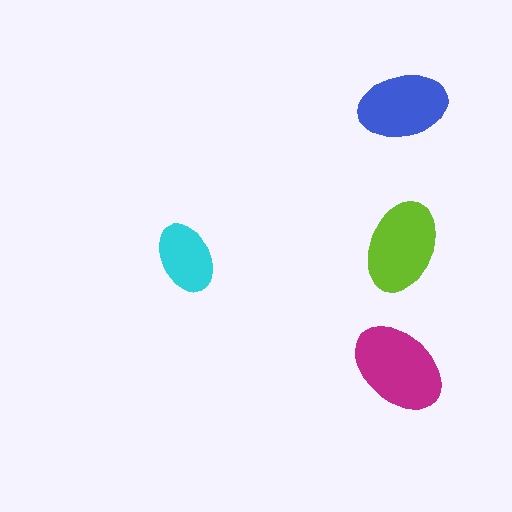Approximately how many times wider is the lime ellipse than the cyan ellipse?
About 1.5 times wider.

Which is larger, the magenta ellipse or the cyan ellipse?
The magenta one.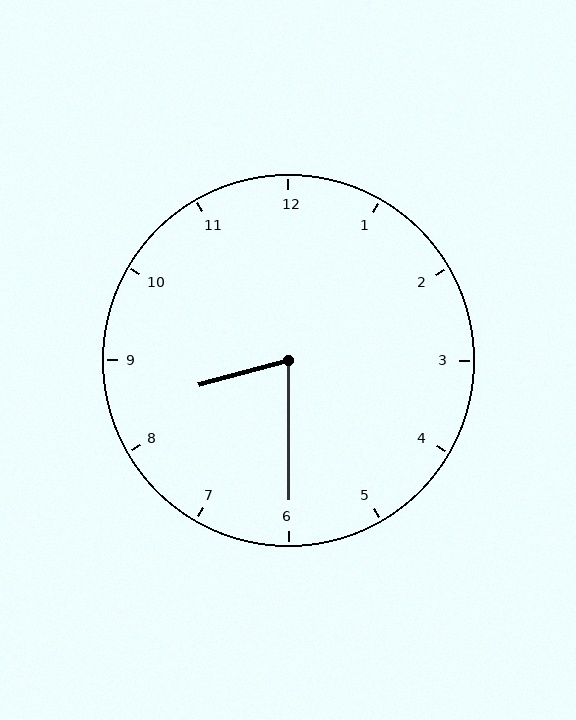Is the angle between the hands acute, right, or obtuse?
It is acute.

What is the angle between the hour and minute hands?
Approximately 75 degrees.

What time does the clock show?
8:30.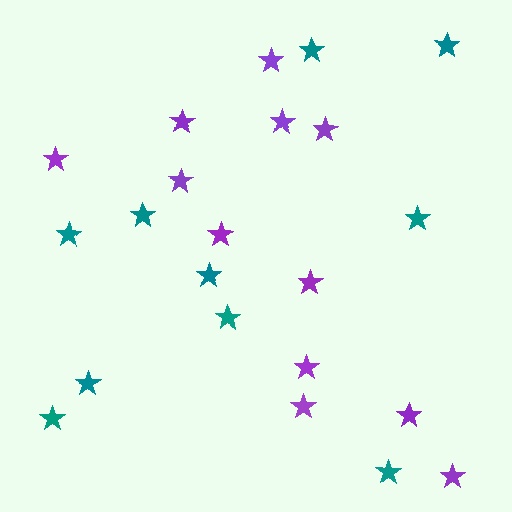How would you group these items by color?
There are 2 groups: one group of teal stars (10) and one group of purple stars (12).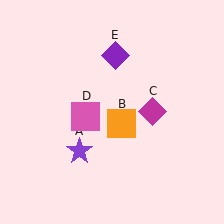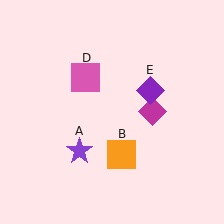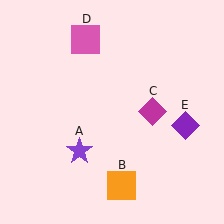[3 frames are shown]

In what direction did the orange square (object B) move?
The orange square (object B) moved down.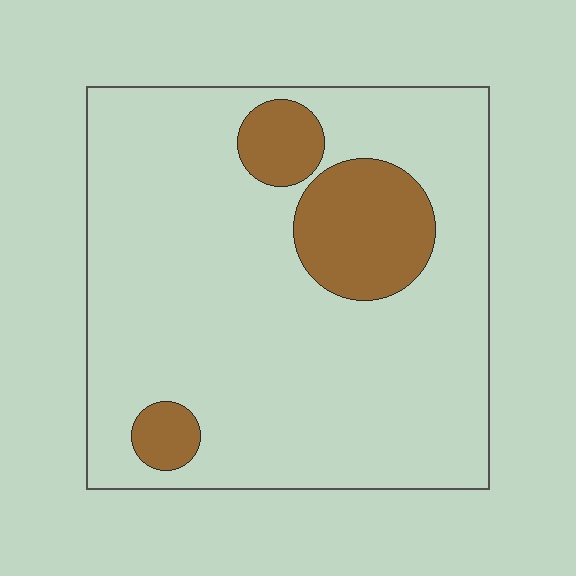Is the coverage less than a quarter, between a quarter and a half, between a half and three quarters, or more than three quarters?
Less than a quarter.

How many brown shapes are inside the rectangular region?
3.